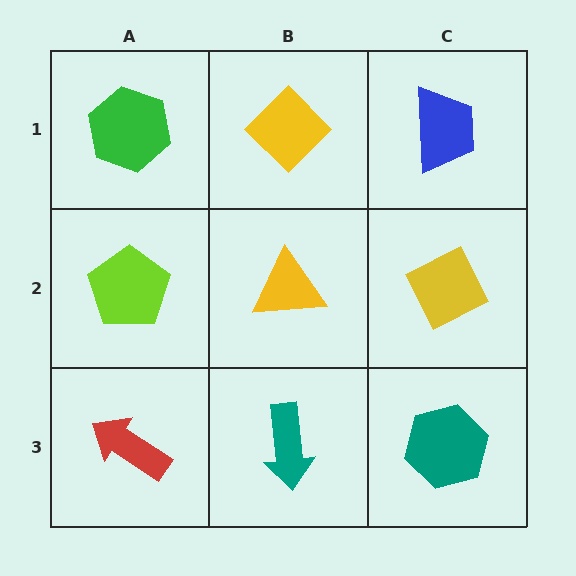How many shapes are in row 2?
3 shapes.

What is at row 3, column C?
A teal hexagon.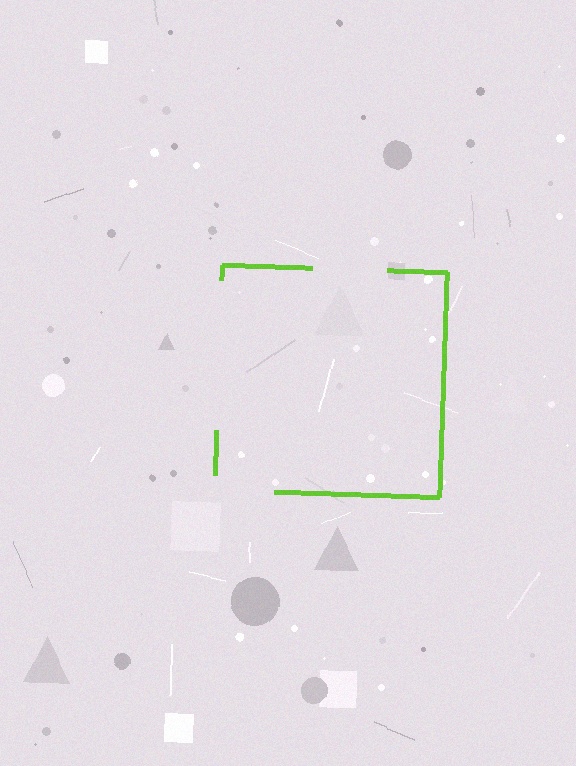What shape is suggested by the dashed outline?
The dashed outline suggests a square.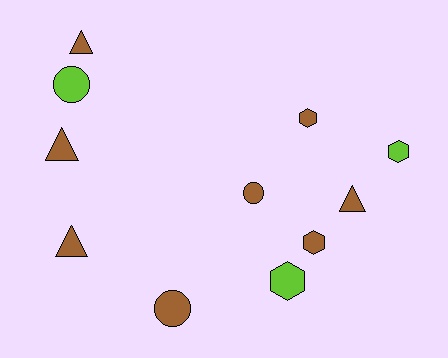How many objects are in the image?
There are 11 objects.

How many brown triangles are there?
There are 4 brown triangles.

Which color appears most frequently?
Brown, with 8 objects.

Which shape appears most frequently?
Triangle, with 4 objects.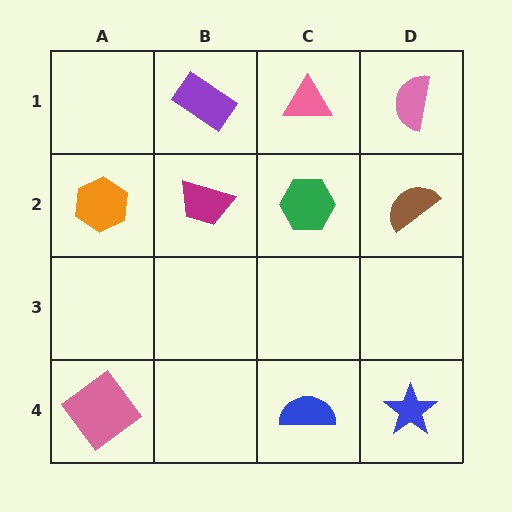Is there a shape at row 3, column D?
No, that cell is empty.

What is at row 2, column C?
A green hexagon.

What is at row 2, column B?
A magenta trapezoid.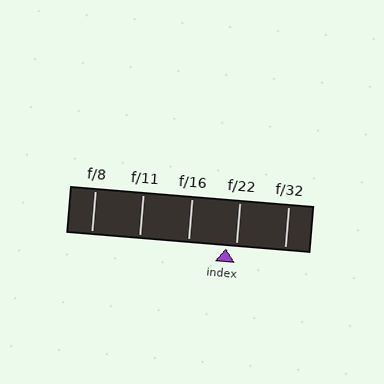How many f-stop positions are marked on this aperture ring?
There are 5 f-stop positions marked.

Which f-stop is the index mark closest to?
The index mark is closest to f/22.